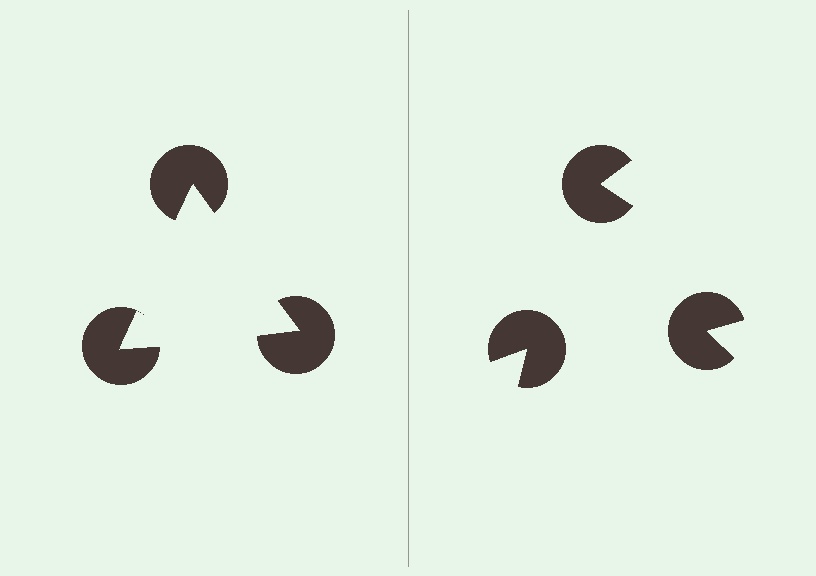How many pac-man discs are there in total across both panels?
6 — 3 on each side.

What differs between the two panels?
The pac-man discs are positioned identically on both sides; only the wedge orientations differ. On the left they align to a triangle; on the right they are misaligned.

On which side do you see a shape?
An illusory triangle appears on the left side. On the right side the wedge cuts are rotated, so no coherent shape forms.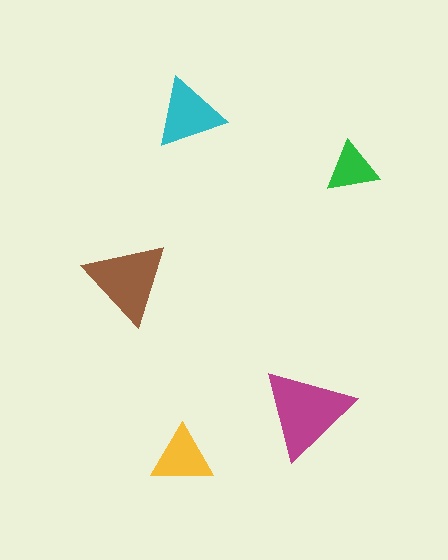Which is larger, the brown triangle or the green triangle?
The brown one.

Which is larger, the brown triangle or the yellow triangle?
The brown one.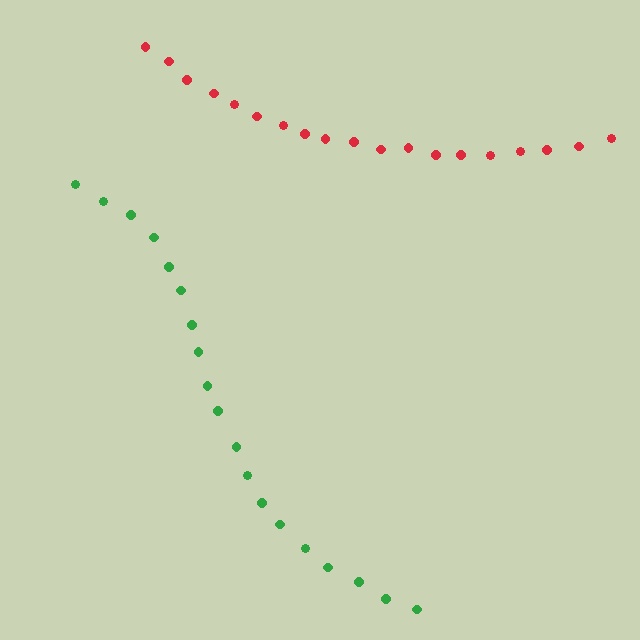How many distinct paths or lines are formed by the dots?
There are 2 distinct paths.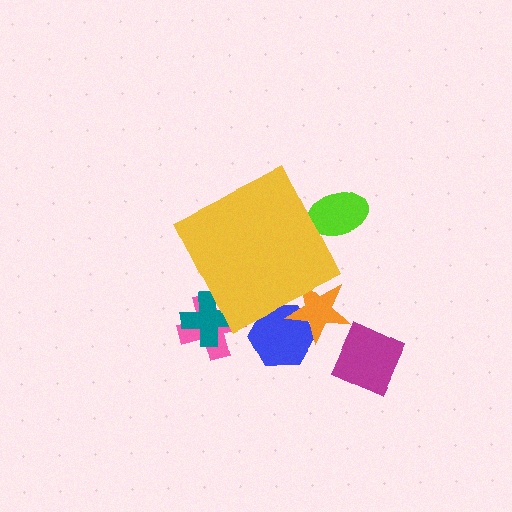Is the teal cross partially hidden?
Yes, the teal cross is partially hidden behind the yellow diamond.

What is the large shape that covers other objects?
A yellow diamond.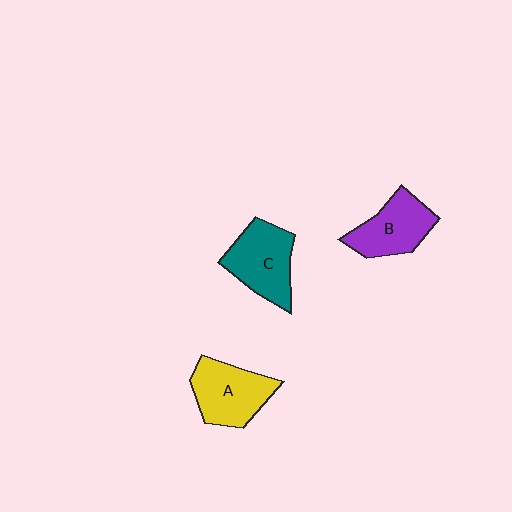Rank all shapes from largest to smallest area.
From largest to smallest: C (teal), A (yellow), B (purple).